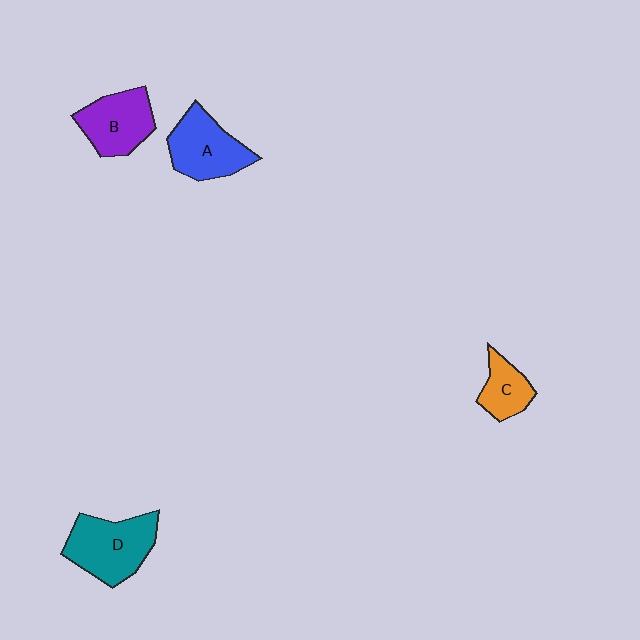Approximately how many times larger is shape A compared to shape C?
Approximately 1.7 times.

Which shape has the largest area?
Shape D (teal).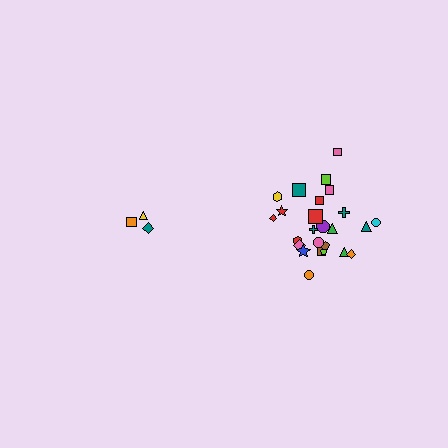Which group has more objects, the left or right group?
The right group.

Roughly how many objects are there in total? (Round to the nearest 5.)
Roughly 30 objects in total.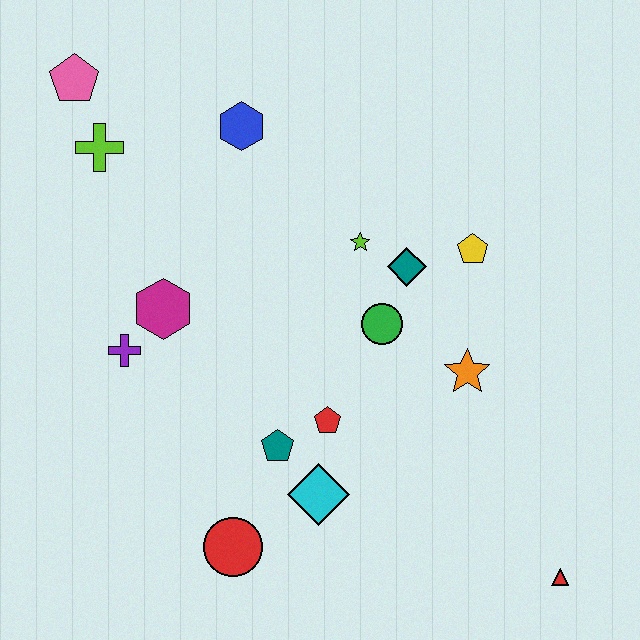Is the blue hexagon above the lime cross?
Yes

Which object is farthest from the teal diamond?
The pink pentagon is farthest from the teal diamond.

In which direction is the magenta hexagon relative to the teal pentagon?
The magenta hexagon is above the teal pentagon.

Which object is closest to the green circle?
The teal diamond is closest to the green circle.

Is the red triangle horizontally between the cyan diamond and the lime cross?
No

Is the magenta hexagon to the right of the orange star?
No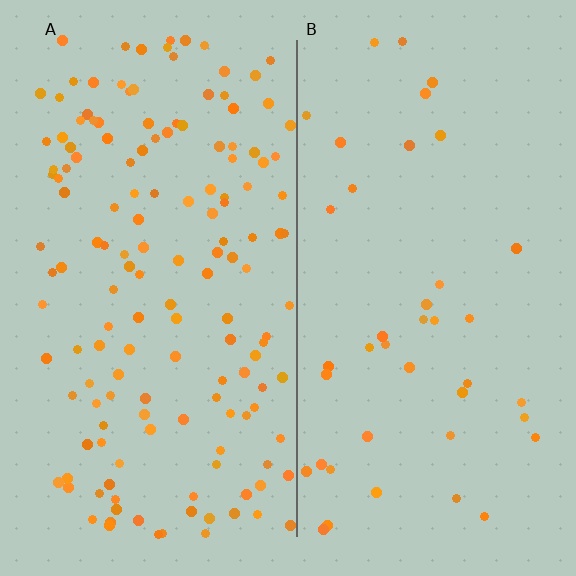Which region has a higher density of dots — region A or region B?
A (the left).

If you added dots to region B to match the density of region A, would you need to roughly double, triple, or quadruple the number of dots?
Approximately quadruple.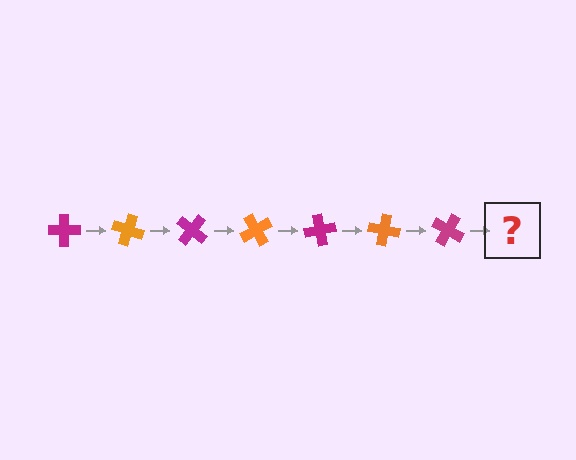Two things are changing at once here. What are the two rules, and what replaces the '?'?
The two rules are that it rotates 20 degrees each step and the color cycles through magenta and orange. The '?' should be an orange cross, rotated 140 degrees from the start.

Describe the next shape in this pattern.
It should be an orange cross, rotated 140 degrees from the start.